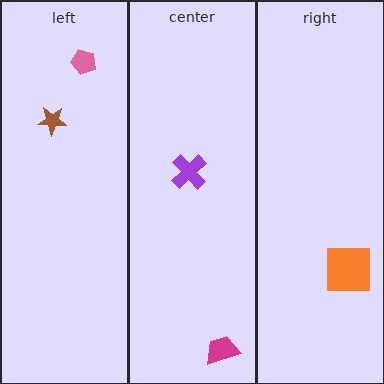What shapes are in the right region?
The orange square.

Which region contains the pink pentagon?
The left region.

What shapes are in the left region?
The pink pentagon, the brown star.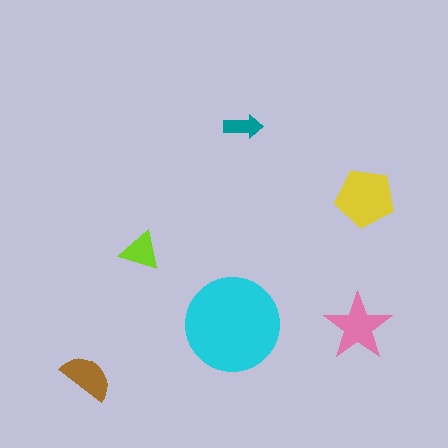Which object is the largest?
The cyan circle.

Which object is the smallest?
The teal arrow.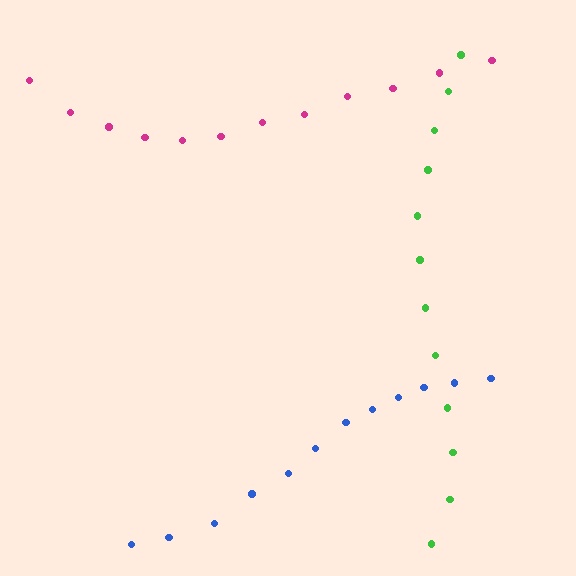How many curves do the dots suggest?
There are 3 distinct paths.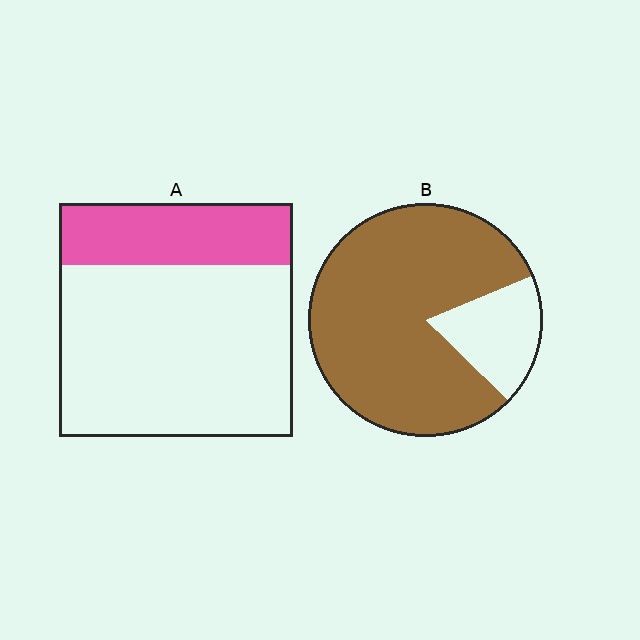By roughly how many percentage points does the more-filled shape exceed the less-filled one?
By roughly 55 percentage points (B over A).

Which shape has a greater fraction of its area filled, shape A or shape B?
Shape B.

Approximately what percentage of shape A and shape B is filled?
A is approximately 25% and B is approximately 80%.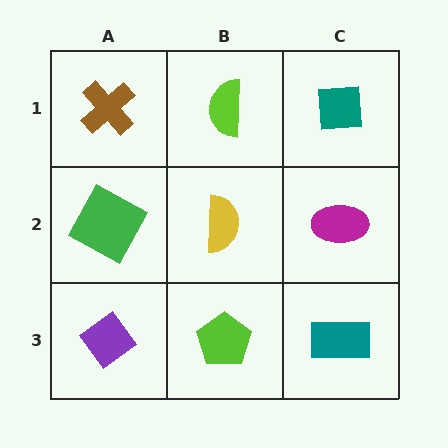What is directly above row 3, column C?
A magenta ellipse.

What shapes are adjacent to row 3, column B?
A yellow semicircle (row 2, column B), a purple diamond (row 3, column A), a teal rectangle (row 3, column C).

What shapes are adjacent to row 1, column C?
A magenta ellipse (row 2, column C), a lime semicircle (row 1, column B).